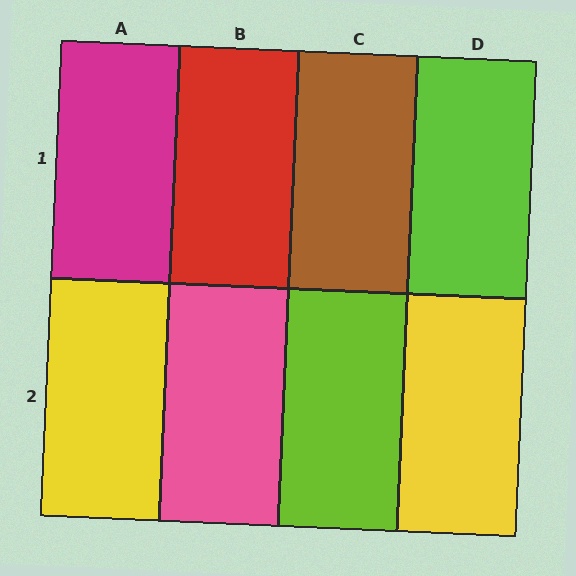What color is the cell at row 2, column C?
Lime.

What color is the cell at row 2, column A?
Yellow.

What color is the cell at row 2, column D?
Yellow.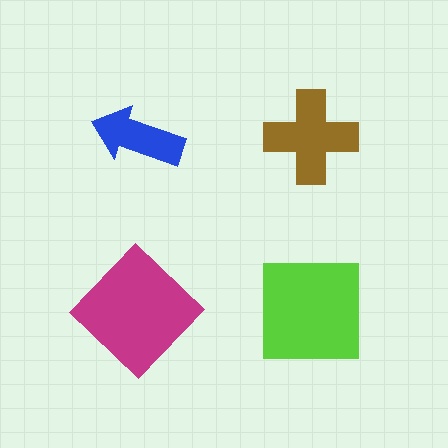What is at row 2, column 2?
A lime square.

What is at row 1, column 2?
A brown cross.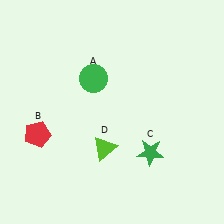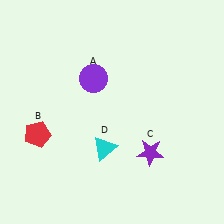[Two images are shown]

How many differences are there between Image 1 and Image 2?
There are 3 differences between the two images.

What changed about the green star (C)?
In Image 1, C is green. In Image 2, it changed to purple.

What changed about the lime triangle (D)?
In Image 1, D is lime. In Image 2, it changed to cyan.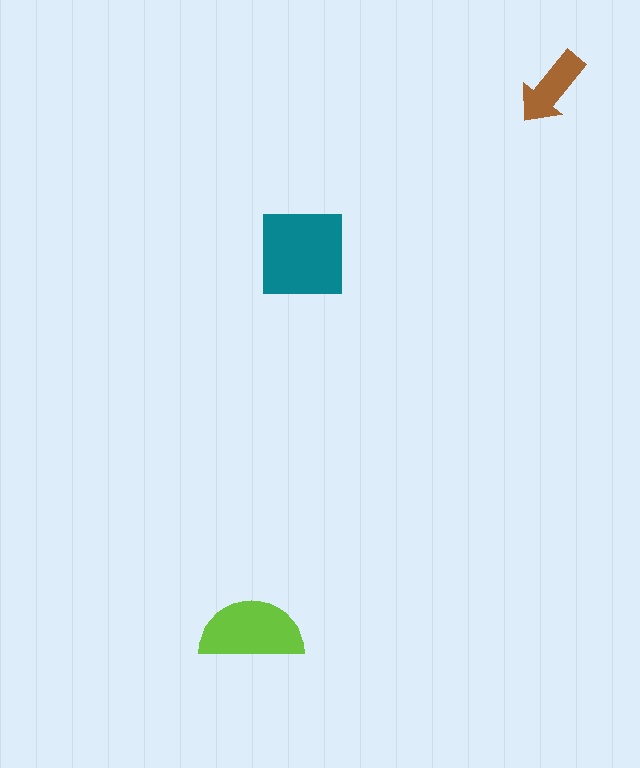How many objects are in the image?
There are 3 objects in the image.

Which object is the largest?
The teal square.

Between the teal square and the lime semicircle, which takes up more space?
The teal square.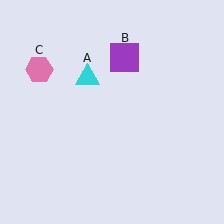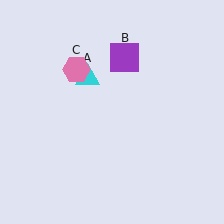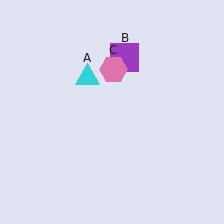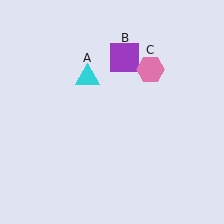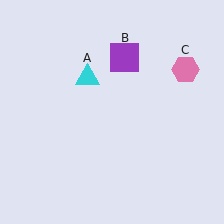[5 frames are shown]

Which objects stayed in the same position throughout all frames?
Cyan triangle (object A) and purple square (object B) remained stationary.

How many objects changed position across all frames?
1 object changed position: pink hexagon (object C).